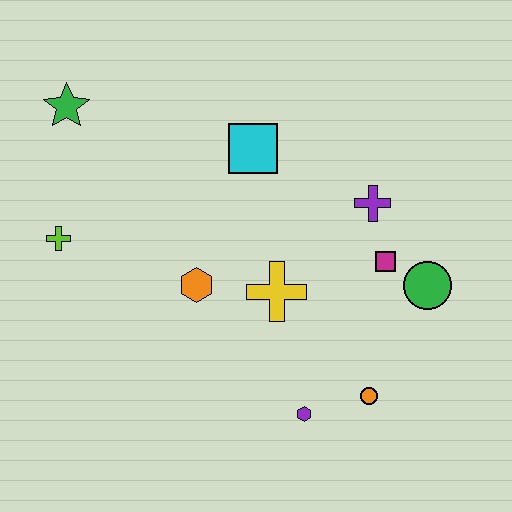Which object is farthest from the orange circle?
The green star is farthest from the orange circle.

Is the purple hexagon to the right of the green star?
Yes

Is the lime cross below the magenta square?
No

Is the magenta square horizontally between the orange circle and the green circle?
Yes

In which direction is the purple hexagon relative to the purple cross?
The purple hexagon is below the purple cross.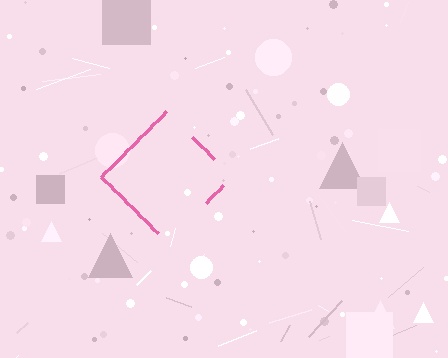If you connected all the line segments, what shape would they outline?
They would outline a diamond.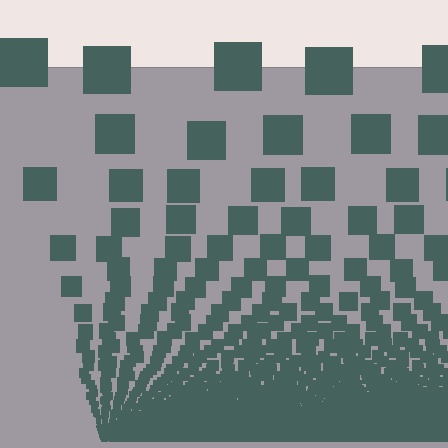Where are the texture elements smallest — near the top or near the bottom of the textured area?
Near the bottom.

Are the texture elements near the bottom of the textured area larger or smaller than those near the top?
Smaller. The gradient is inverted — elements near the bottom are smaller and denser.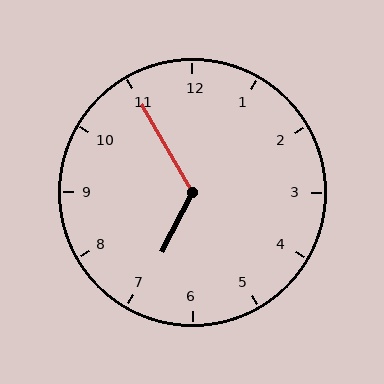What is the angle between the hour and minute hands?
Approximately 122 degrees.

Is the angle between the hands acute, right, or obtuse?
It is obtuse.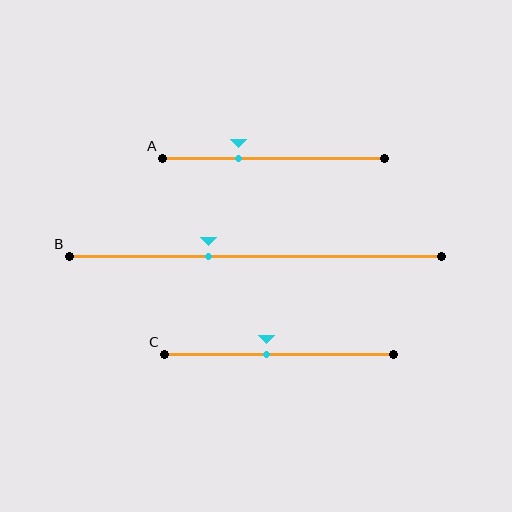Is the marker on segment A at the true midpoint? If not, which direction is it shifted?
No, the marker on segment A is shifted to the left by about 15% of the segment length.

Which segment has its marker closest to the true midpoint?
Segment C has its marker closest to the true midpoint.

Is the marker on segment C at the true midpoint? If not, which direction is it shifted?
No, the marker on segment C is shifted to the left by about 5% of the segment length.